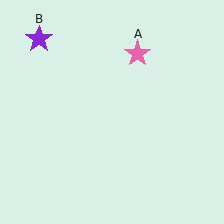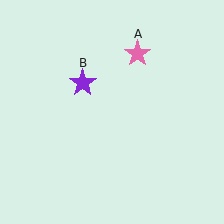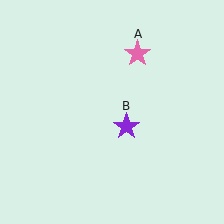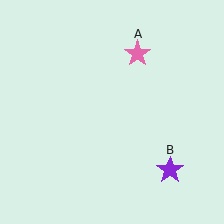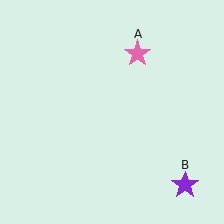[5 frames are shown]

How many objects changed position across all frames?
1 object changed position: purple star (object B).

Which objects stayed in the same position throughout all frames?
Pink star (object A) remained stationary.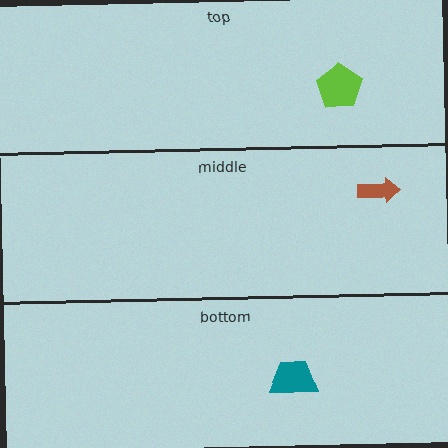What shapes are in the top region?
The lime pentagon.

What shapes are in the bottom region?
The teal trapezoid.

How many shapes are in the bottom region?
1.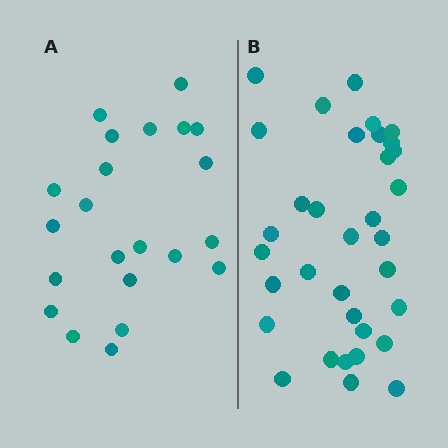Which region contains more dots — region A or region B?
Region B (the right region) has more dots.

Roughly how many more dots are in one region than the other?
Region B has roughly 12 or so more dots than region A.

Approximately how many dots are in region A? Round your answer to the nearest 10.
About 20 dots. (The exact count is 22, which rounds to 20.)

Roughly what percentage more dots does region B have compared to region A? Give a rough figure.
About 55% more.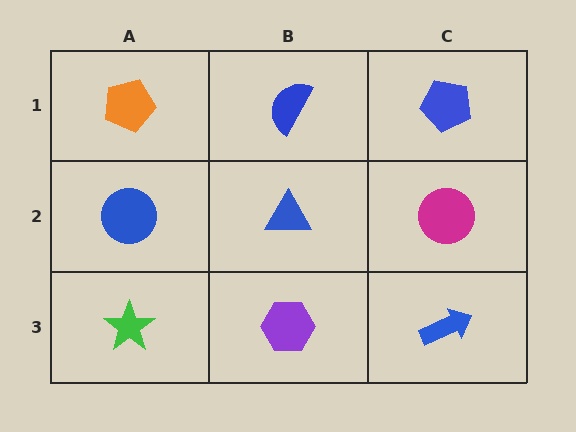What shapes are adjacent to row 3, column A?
A blue circle (row 2, column A), a purple hexagon (row 3, column B).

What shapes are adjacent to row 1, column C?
A magenta circle (row 2, column C), a blue semicircle (row 1, column B).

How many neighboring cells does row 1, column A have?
2.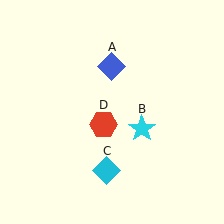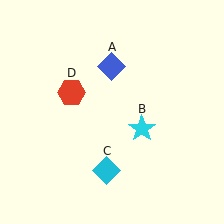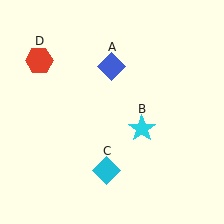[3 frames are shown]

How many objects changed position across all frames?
1 object changed position: red hexagon (object D).